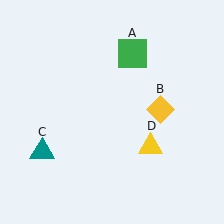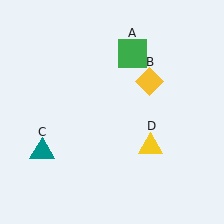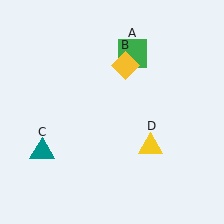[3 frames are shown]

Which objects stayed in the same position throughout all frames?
Green square (object A) and teal triangle (object C) and yellow triangle (object D) remained stationary.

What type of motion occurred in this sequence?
The yellow diamond (object B) rotated counterclockwise around the center of the scene.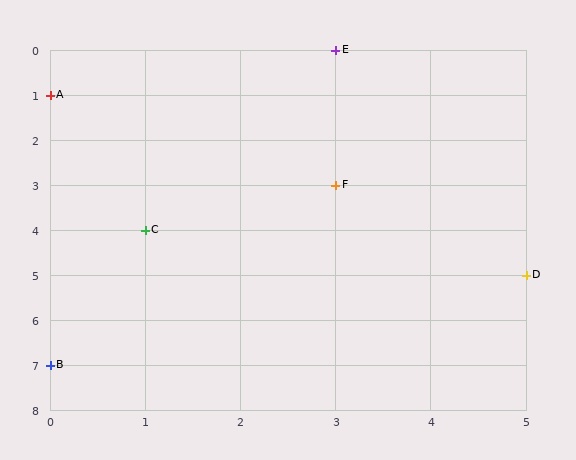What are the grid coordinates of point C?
Point C is at grid coordinates (1, 4).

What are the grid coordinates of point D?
Point D is at grid coordinates (5, 5).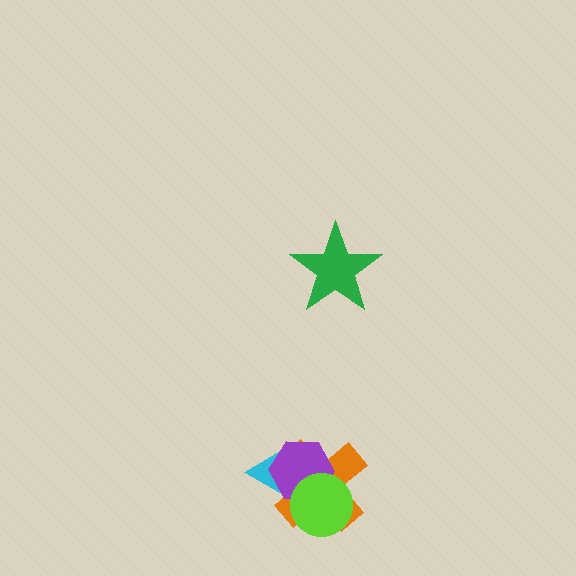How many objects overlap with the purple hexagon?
3 objects overlap with the purple hexagon.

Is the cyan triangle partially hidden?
Yes, it is partially covered by another shape.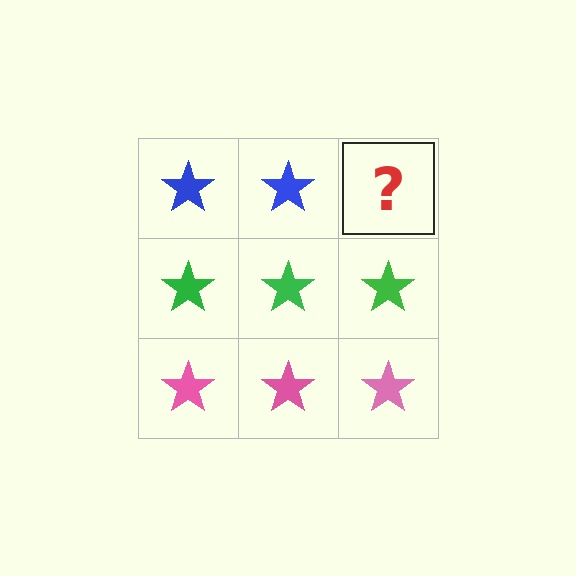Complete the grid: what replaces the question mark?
The question mark should be replaced with a blue star.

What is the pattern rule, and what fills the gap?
The rule is that each row has a consistent color. The gap should be filled with a blue star.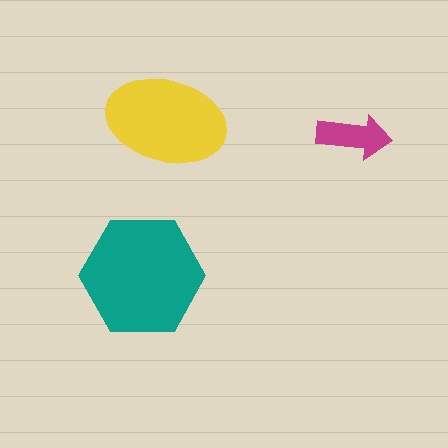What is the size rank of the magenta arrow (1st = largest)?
3rd.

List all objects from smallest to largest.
The magenta arrow, the yellow ellipse, the teal hexagon.